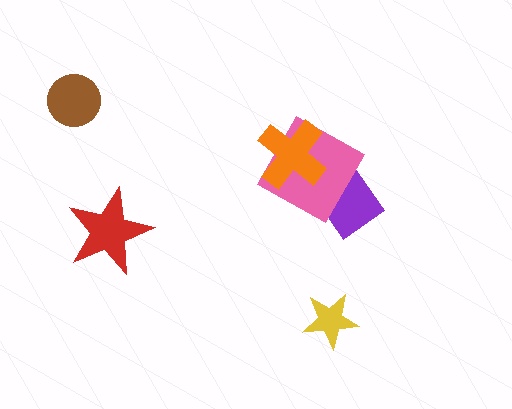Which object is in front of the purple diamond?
The pink square is in front of the purple diamond.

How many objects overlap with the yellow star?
0 objects overlap with the yellow star.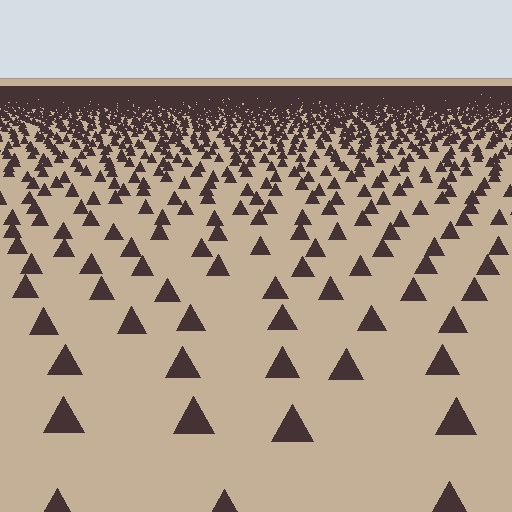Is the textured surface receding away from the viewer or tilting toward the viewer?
The surface is receding away from the viewer. Texture elements get smaller and denser toward the top.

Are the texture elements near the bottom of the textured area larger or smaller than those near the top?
Larger. Near the bottom, elements are closer to the viewer and appear at a bigger on-screen size.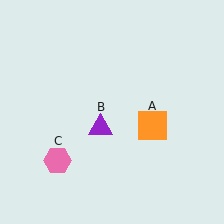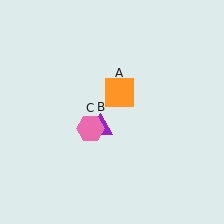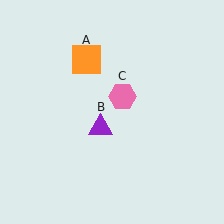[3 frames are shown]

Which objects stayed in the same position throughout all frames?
Purple triangle (object B) remained stationary.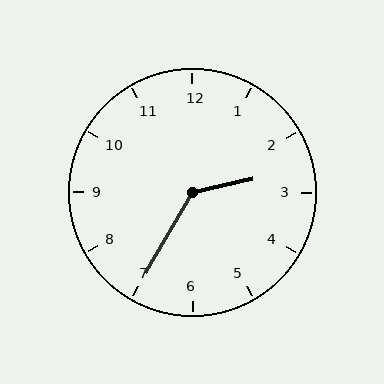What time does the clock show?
2:35.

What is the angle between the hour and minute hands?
Approximately 132 degrees.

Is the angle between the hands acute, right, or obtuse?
It is obtuse.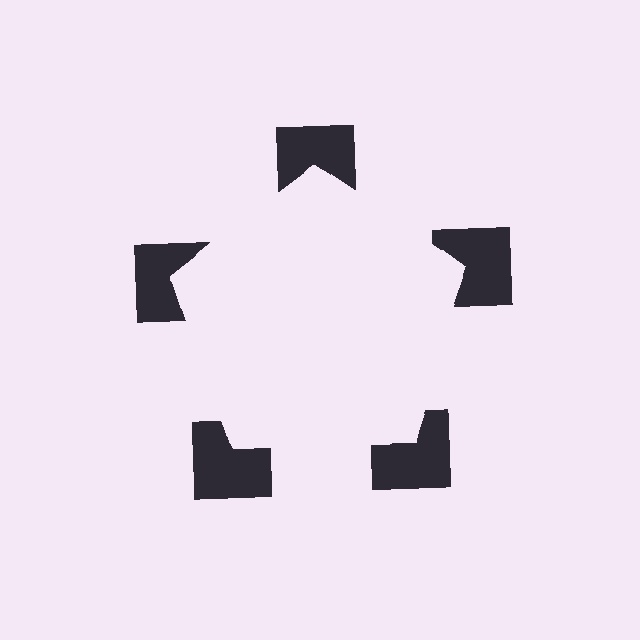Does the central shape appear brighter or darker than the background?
It typically appears slightly brighter than the background, even though no actual brightness change is drawn.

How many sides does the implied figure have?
5 sides.